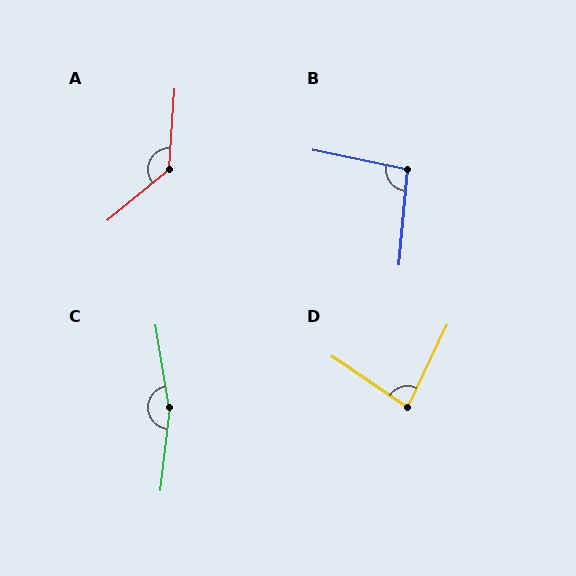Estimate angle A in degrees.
Approximately 134 degrees.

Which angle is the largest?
C, at approximately 164 degrees.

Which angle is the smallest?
D, at approximately 81 degrees.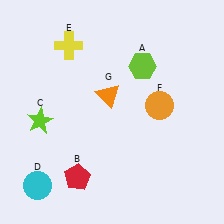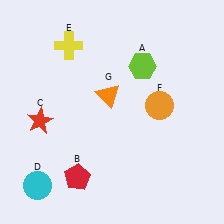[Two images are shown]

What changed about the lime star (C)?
In Image 1, C is lime. In Image 2, it changed to red.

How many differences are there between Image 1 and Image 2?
There is 1 difference between the two images.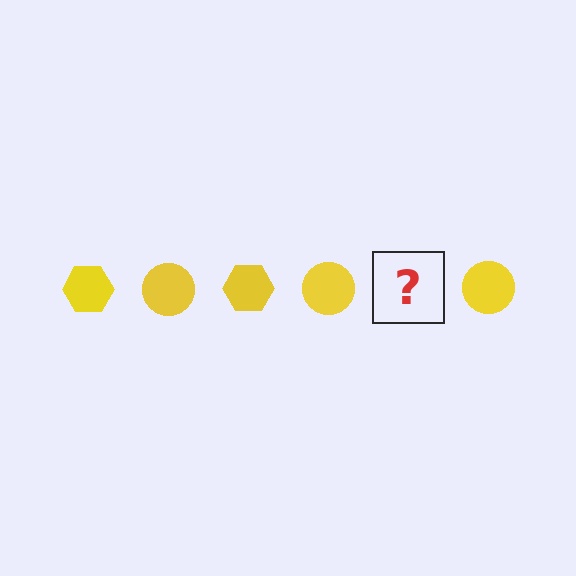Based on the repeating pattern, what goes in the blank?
The blank should be a yellow hexagon.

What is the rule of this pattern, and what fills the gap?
The rule is that the pattern cycles through hexagon, circle shapes in yellow. The gap should be filled with a yellow hexagon.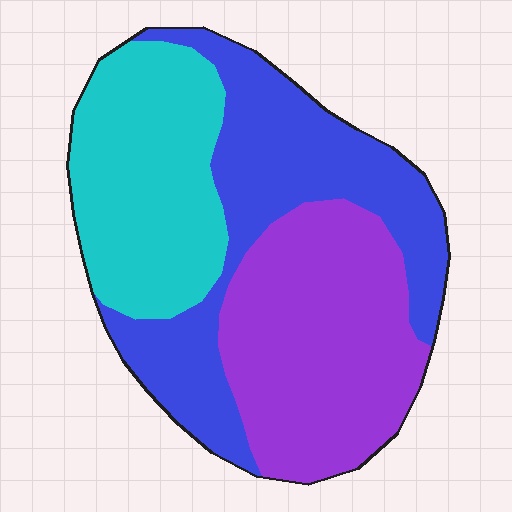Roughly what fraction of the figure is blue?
Blue takes up about one third (1/3) of the figure.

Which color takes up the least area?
Cyan, at roughly 30%.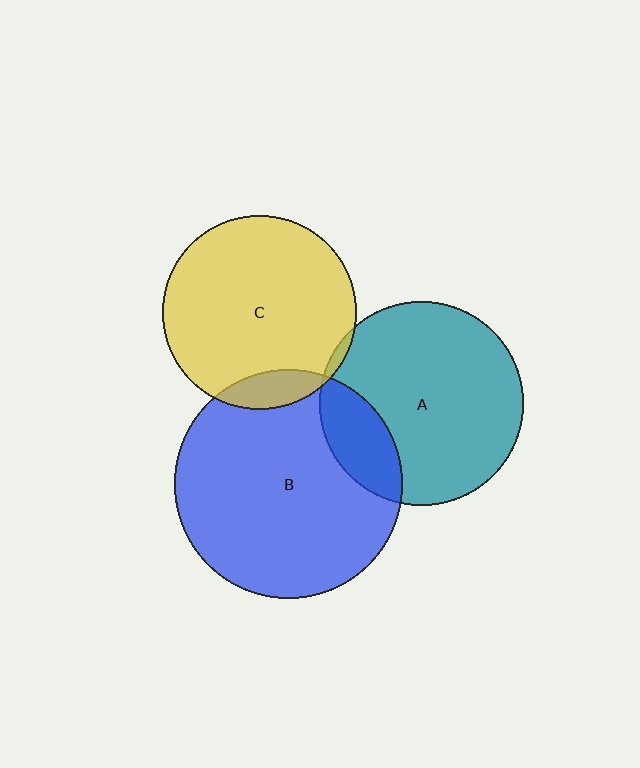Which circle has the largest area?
Circle B (blue).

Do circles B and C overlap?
Yes.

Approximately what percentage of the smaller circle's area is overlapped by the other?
Approximately 10%.